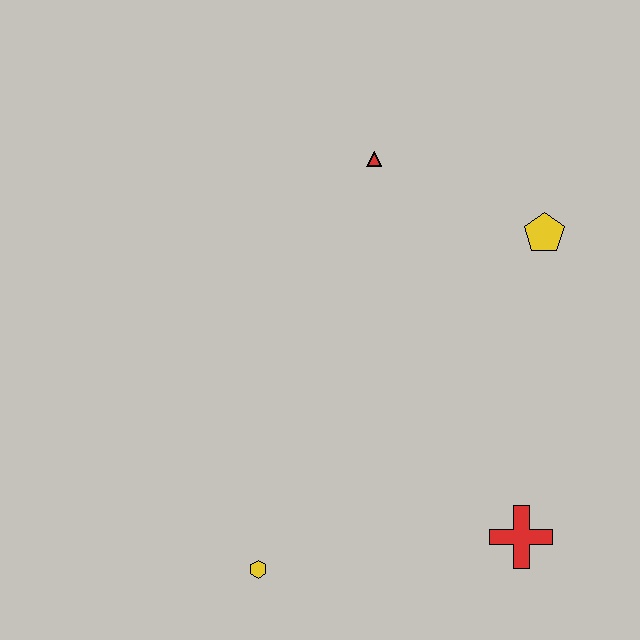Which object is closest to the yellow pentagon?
The red triangle is closest to the yellow pentagon.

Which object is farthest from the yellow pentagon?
The yellow hexagon is farthest from the yellow pentagon.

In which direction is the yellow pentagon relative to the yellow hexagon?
The yellow pentagon is above the yellow hexagon.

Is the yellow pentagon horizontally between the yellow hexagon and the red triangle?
No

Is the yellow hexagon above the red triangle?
No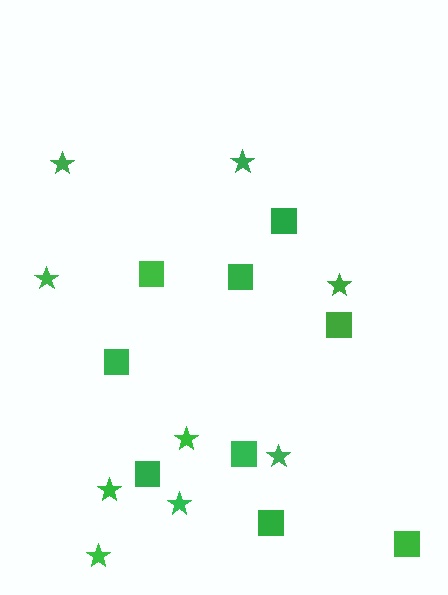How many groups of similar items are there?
There are 2 groups: one group of stars (9) and one group of squares (9).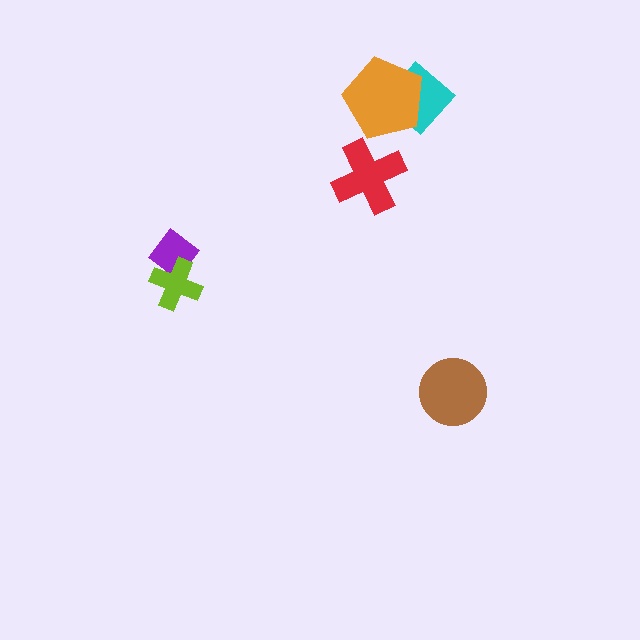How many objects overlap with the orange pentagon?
1 object overlaps with the orange pentagon.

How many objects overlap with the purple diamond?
1 object overlaps with the purple diamond.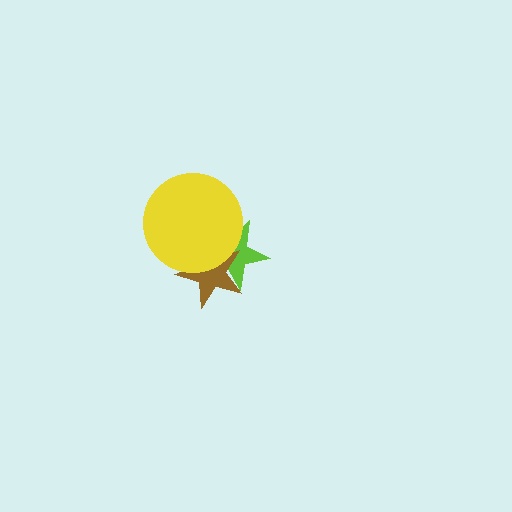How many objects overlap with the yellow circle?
2 objects overlap with the yellow circle.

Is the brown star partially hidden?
Yes, it is partially covered by another shape.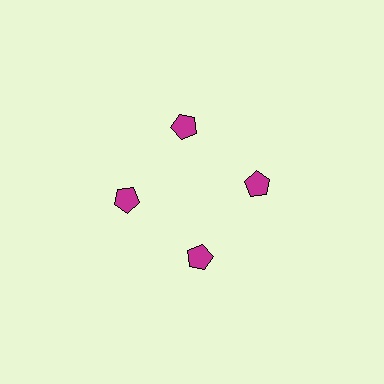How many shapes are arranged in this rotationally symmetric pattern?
There are 4 shapes, arranged in 4 groups of 1.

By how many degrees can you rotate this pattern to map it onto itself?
The pattern maps onto itself every 90 degrees of rotation.